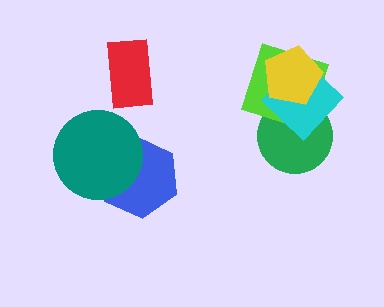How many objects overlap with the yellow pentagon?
3 objects overlap with the yellow pentagon.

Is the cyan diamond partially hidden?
Yes, it is partially covered by another shape.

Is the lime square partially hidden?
Yes, it is partially covered by another shape.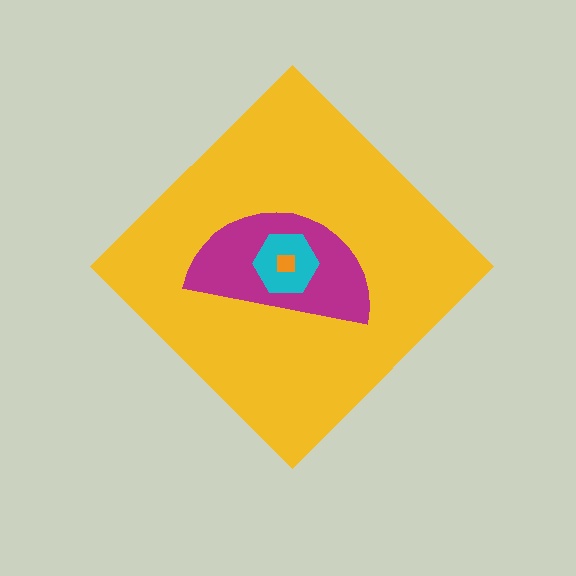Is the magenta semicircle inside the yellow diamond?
Yes.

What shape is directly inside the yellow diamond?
The magenta semicircle.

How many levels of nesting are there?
4.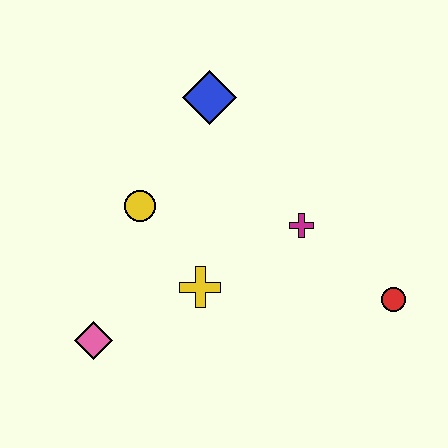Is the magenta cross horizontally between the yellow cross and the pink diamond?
No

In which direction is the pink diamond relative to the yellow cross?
The pink diamond is to the left of the yellow cross.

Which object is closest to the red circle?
The magenta cross is closest to the red circle.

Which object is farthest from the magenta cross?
The pink diamond is farthest from the magenta cross.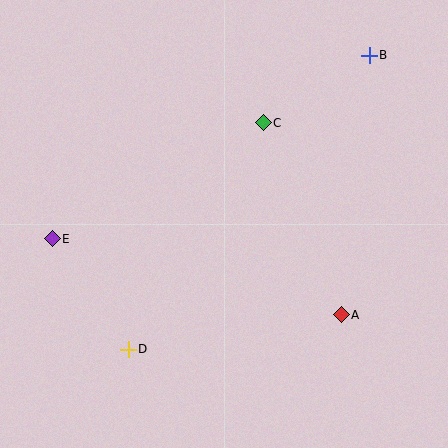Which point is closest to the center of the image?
Point C at (263, 123) is closest to the center.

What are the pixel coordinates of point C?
Point C is at (263, 123).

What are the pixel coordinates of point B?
Point B is at (369, 55).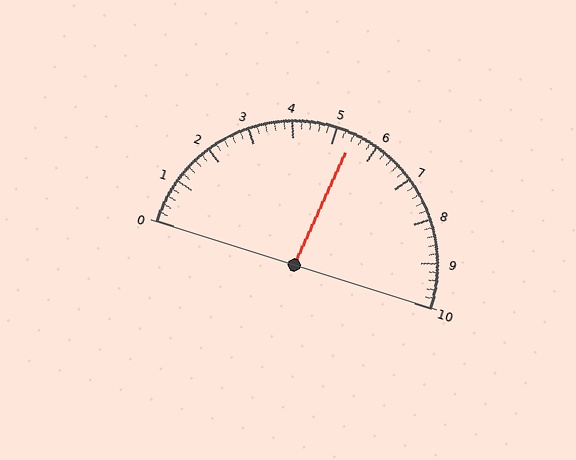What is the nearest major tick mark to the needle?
The nearest major tick mark is 5.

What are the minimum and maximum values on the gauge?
The gauge ranges from 0 to 10.